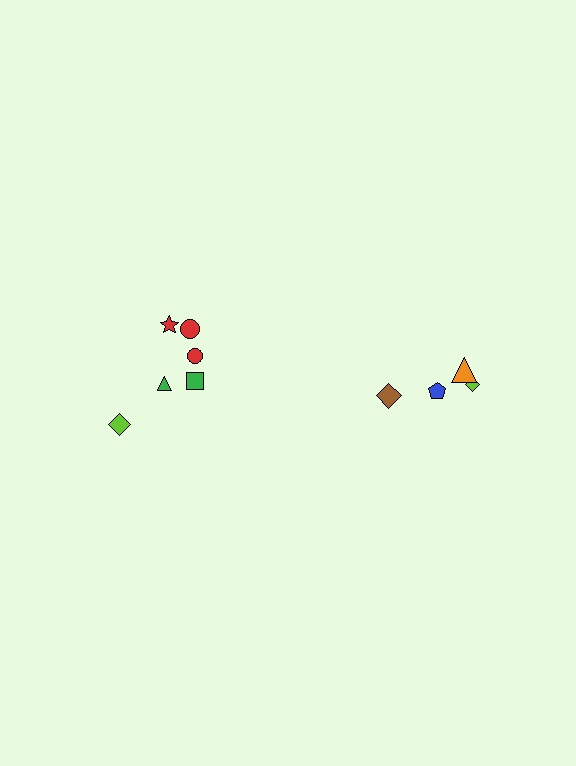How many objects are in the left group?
There are 6 objects.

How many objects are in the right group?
There are 4 objects.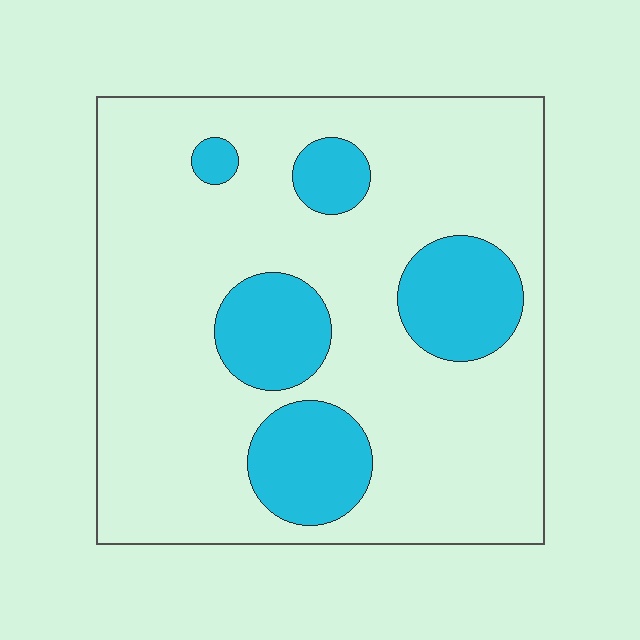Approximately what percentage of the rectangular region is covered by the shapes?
Approximately 20%.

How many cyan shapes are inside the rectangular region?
5.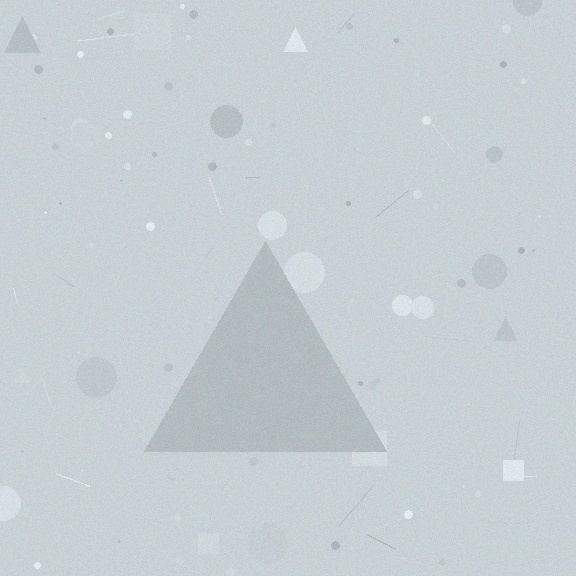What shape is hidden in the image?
A triangle is hidden in the image.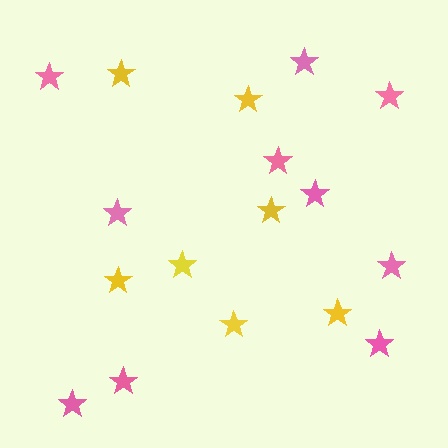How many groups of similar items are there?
There are 2 groups: one group of yellow stars (7) and one group of pink stars (10).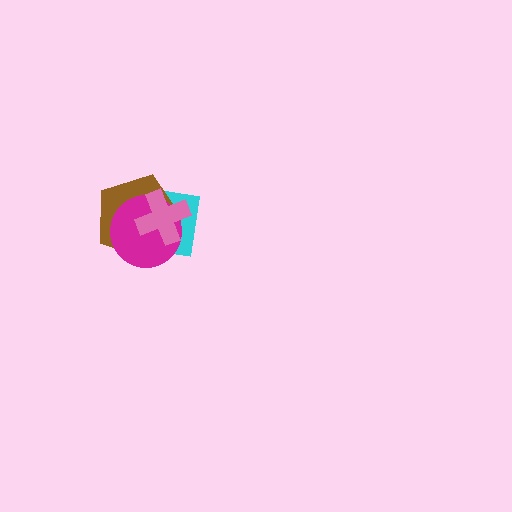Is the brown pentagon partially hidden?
Yes, it is partially covered by another shape.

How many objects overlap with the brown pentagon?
3 objects overlap with the brown pentagon.